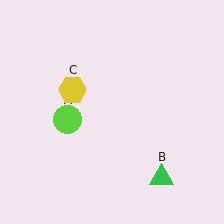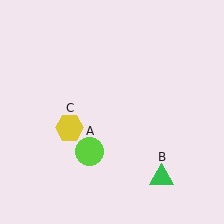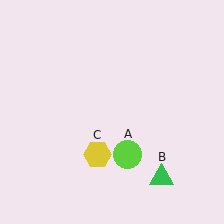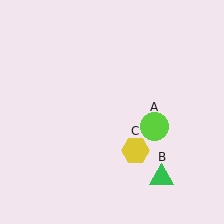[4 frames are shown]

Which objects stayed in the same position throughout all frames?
Green triangle (object B) remained stationary.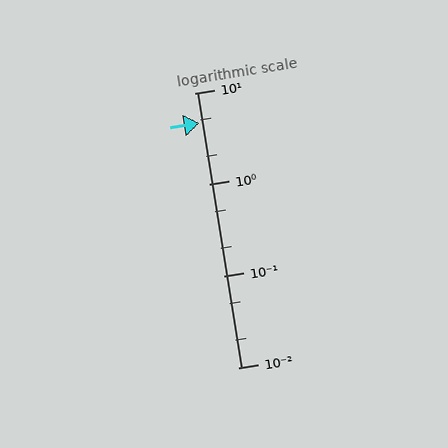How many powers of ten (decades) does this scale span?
The scale spans 3 decades, from 0.01 to 10.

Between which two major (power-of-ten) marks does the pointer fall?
The pointer is between 1 and 10.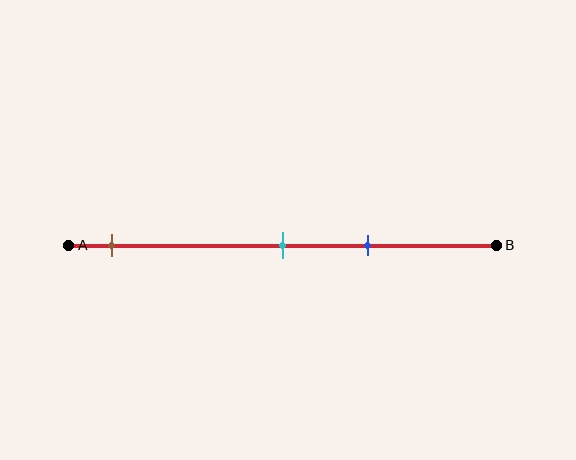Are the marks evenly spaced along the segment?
No, the marks are not evenly spaced.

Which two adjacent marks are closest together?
The cyan and blue marks are the closest adjacent pair.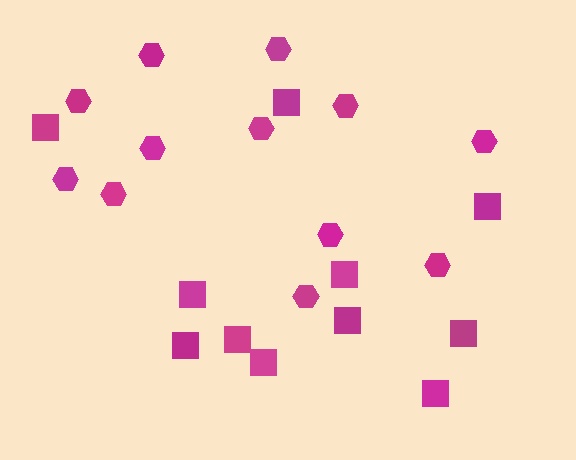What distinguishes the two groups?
There are 2 groups: one group of squares (11) and one group of hexagons (12).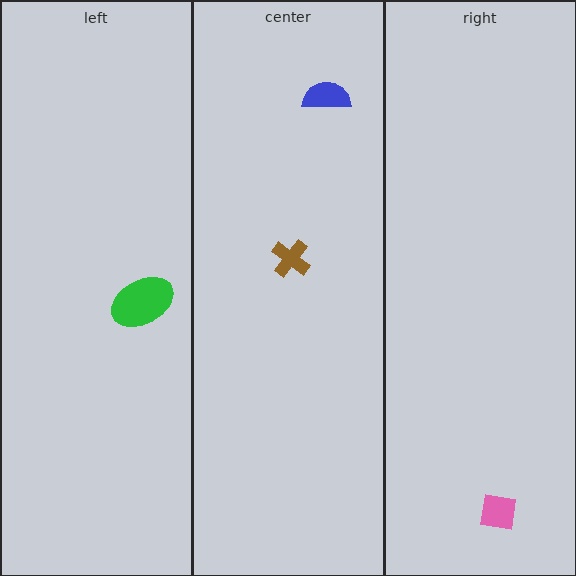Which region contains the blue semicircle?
The center region.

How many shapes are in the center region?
2.